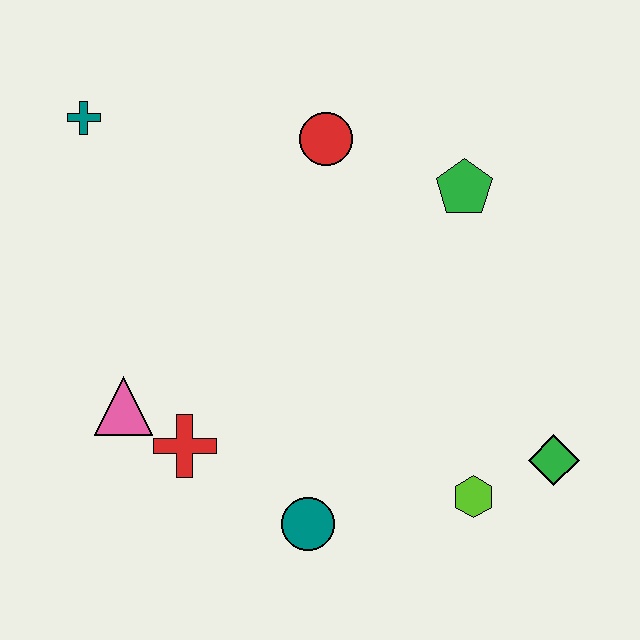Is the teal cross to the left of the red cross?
Yes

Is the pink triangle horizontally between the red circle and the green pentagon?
No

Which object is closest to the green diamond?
The lime hexagon is closest to the green diamond.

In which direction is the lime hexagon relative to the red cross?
The lime hexagon is to the right of the red cross.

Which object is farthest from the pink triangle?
The green diamond is farthest from the pink triangle.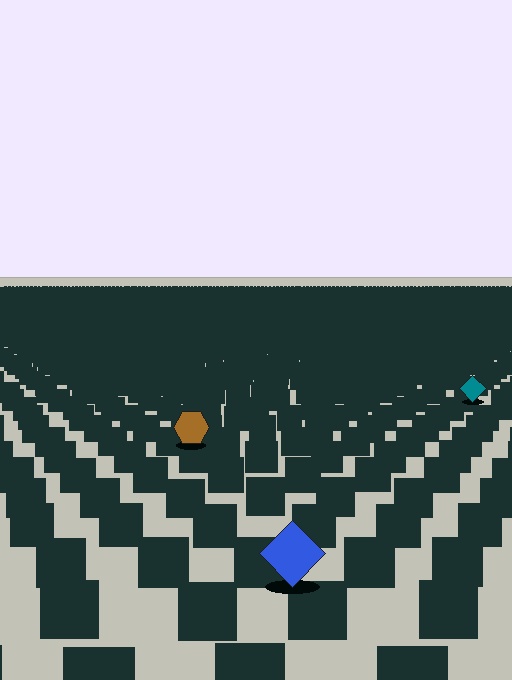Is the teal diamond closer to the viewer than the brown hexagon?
No. The brown hexagon is closer — you can tell from the texture gradient: the ground texture is coarser near it.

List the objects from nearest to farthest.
From nearest to farthest: the blue diamond, the brown hexagon, the teal diamond.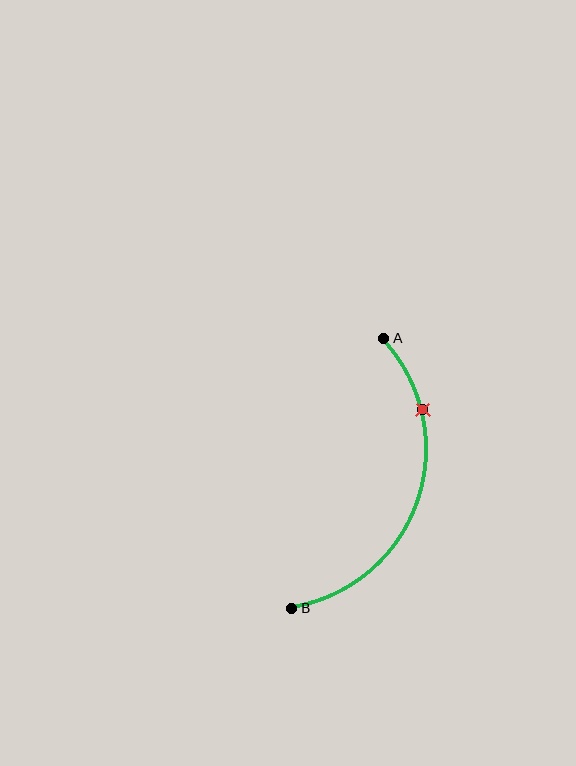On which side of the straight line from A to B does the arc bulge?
The arc bulges to the right of the straight line connecting A and B.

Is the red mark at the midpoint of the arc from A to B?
No. The red mark lies on the arc but is closer to endpoint A. The arc midpoint would be at the point on the curve equidistant along the arc from both A and B.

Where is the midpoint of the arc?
The arc midpoint is the point on the curve farthest from the straight line joining A and B. It sits to the right of that line.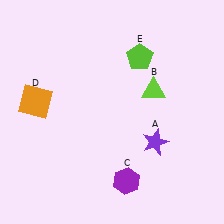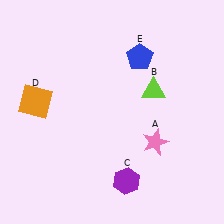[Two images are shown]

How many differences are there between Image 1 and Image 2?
There are 2 differences between the two images.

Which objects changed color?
A changed from purple to pink. E changed from lime to blue.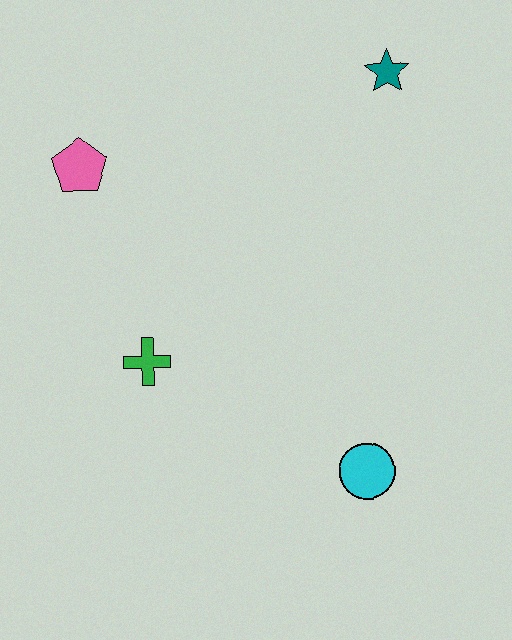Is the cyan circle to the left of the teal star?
Yes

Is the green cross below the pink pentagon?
Yes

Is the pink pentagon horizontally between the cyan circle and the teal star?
No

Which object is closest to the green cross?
The pink pentagon is closest to the green cross.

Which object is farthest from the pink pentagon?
The cyan circle is farthest from the pink pentagon.